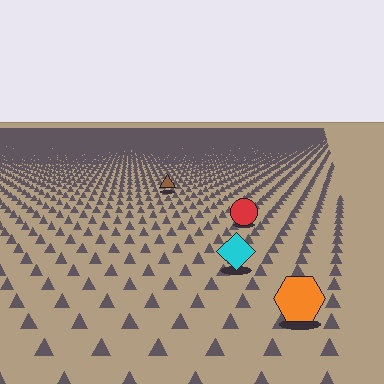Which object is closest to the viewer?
The orange hexagon is closest. The texture marks near it are larger and more spread out.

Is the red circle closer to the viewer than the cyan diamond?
No. The cyan diamond is closer — you can tell from the texture gradient: the ground texture is coarser near it.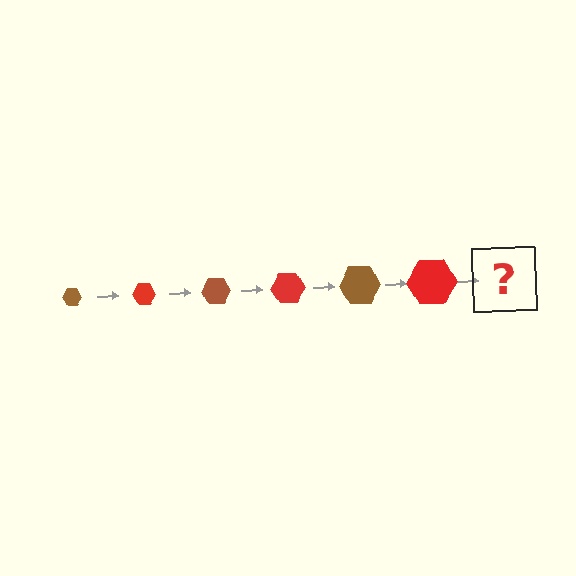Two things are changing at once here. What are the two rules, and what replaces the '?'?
The two rules are that the hexagon grows larger each step and the color cycles through brown and red. The '?' should be a brown hexagon, larger than the previous one.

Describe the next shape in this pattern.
It should be a brown hexagon, larger than the previous one.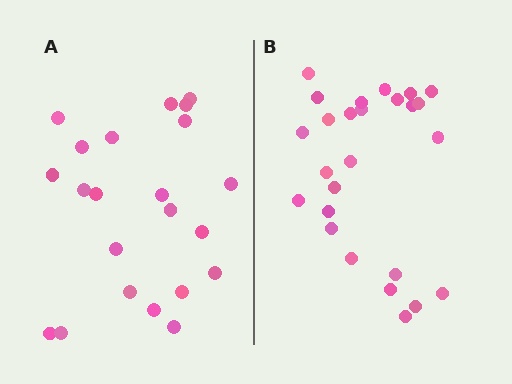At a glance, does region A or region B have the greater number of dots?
Region B (the right region) has more dots.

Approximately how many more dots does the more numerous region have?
Region B has about 4 more dots than region A.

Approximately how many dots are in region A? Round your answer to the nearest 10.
About 20 dots. (The exact count is 22, which rounds to 20.)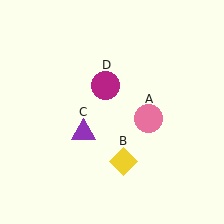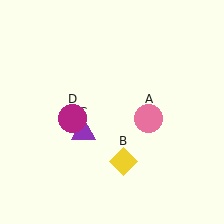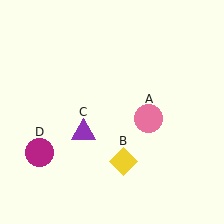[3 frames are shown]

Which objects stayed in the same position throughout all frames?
Pink circle (object A) and yellow diamond (object B) and purple triangle (object C) remained stationary.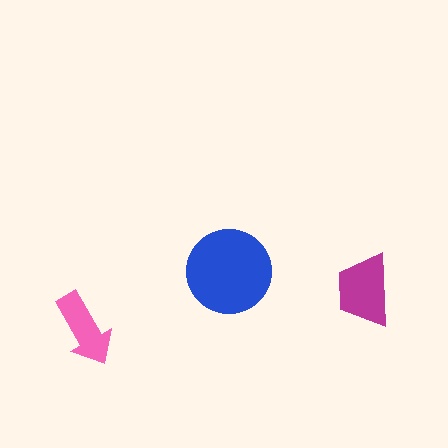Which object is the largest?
The blue circle.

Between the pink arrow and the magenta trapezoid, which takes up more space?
The magenta trapezoid.